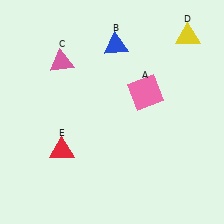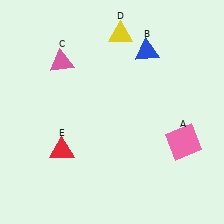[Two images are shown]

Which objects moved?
The objects that moved are: the pink square (A), the blue triangle (B), the yellow triangle (D).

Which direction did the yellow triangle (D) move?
The yellow triangle (D) moved left.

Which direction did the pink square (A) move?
The pink square (A) moved down.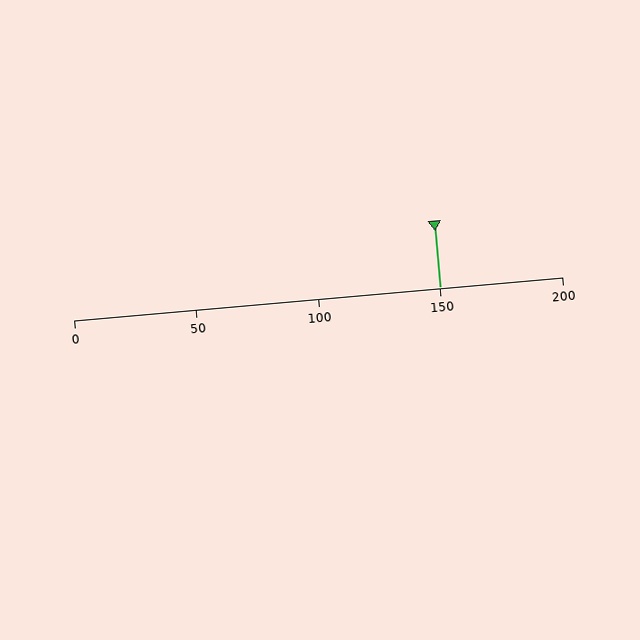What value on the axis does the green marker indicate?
The marker indicates approximately 150.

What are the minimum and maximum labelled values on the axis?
The axis runs from 0 to 200.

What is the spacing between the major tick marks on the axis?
The major ticks are spaced 50 apart.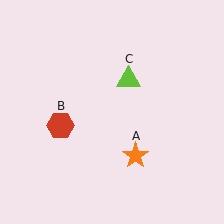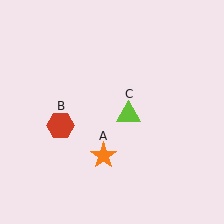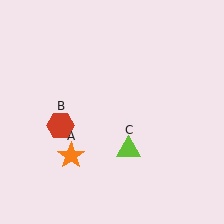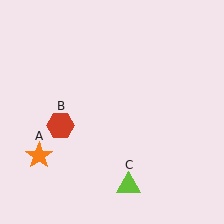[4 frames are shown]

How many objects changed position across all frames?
2 objects changed position: orange star (object A), lime triangle (object C).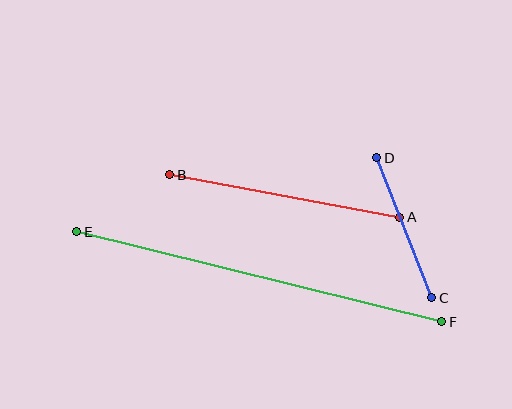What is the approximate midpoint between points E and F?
The midpoint is at approximately (259, 277) pixels.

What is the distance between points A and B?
The distance is approximately 234 pixels.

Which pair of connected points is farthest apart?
Points E and F are farthest apart.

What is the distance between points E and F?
The distance is approximately 376 pixels.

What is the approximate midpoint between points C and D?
The midpoint is at approximately (404, 228) pixels.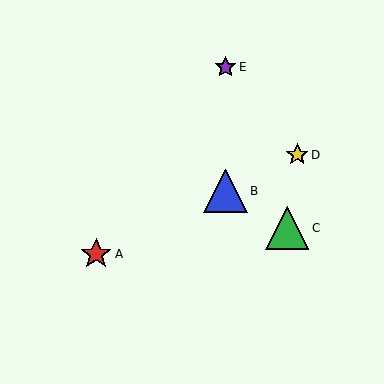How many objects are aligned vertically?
2 objects (B, E) are aligned vertically.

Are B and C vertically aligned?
No, B is at x≈225 and C is at x≈287.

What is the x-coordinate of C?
Object C is at x≈287.